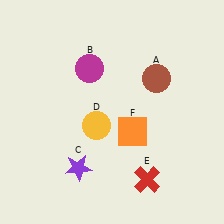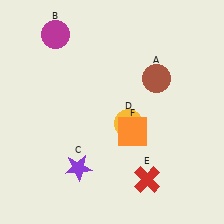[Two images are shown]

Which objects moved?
The objects that moved are: the magenta circle (B), the yellow circle (D).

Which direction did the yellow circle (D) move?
The yellow circle (D) moved right.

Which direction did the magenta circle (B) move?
The magenta circle (B) moved left.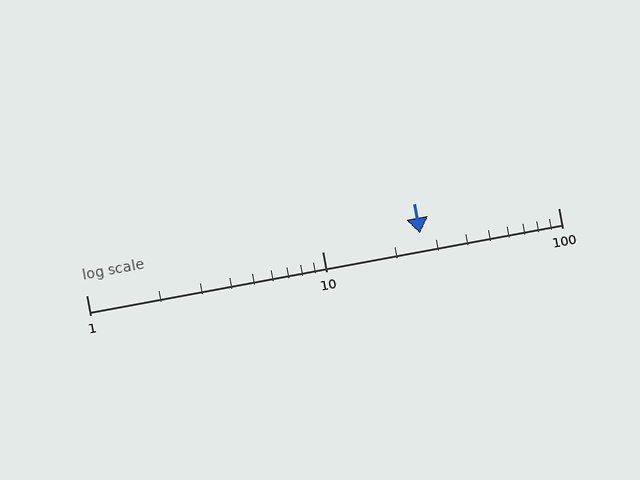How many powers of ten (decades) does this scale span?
The scale spans 2 decades, from 1 to 100.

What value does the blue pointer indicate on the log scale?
The pointer indicates approximately 26.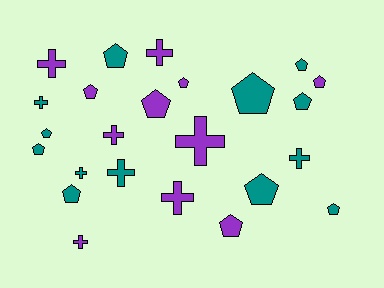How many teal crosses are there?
There are 4 teal crosses.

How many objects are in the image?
There are 24 objects.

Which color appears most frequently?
Teal, with 13 objects.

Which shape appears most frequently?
Pentagon, with 14 objects.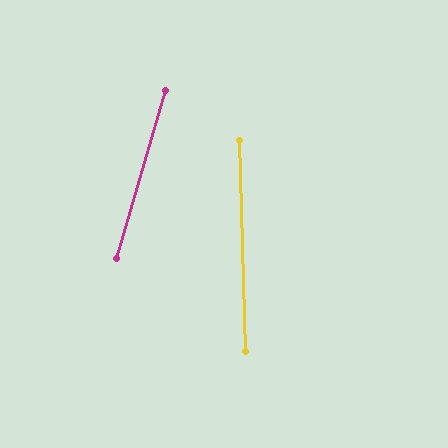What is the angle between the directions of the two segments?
Approximately 18 degrees.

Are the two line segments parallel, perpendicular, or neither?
Neither parallel nor perpendicular — they differ by about 18°.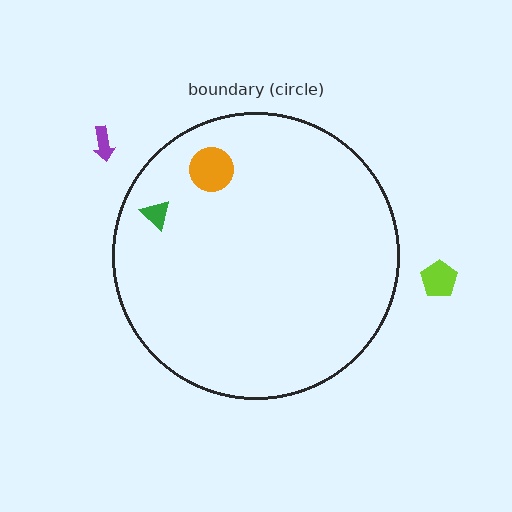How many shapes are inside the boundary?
2 inside, 2 outside.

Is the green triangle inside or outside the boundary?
Inside.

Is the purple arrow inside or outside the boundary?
Outside.